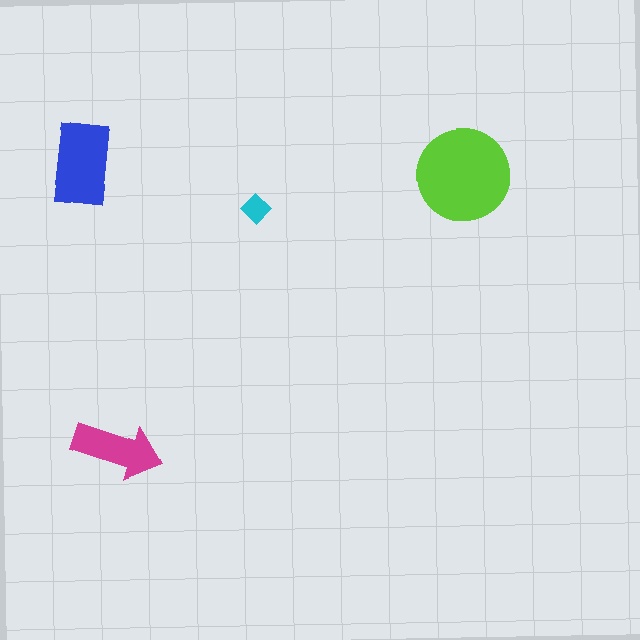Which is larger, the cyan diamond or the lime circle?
The lime circle.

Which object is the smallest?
The cyan diamond.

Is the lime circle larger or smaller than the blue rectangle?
Larger.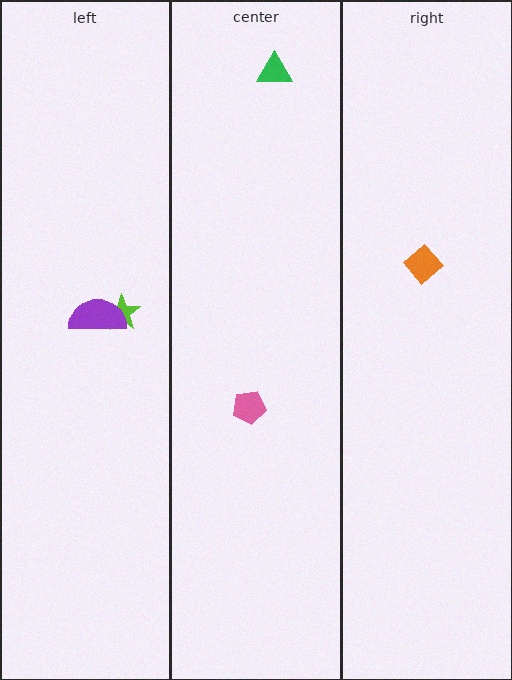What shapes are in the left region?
The lime star, the purple semicircle.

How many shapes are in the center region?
2.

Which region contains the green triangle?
The center region.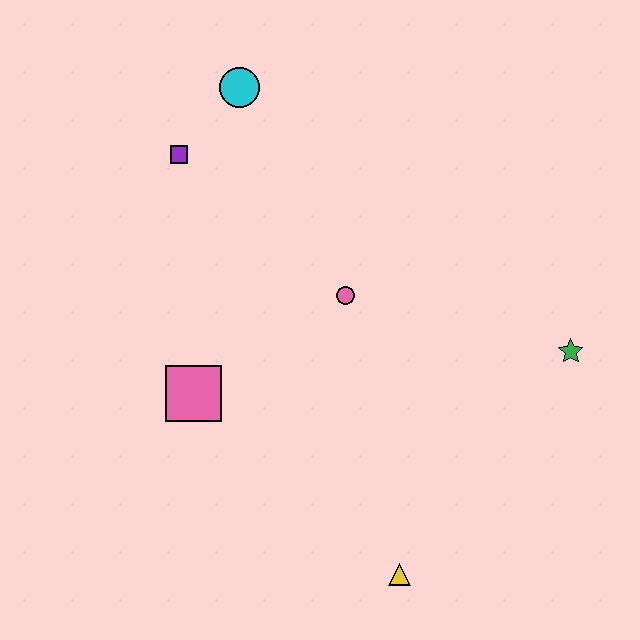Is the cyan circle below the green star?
No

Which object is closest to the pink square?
The pink circle is closest to the pink square.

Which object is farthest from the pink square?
The green star is farthest from the pink square.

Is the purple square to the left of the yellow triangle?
Yes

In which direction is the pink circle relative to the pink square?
The pink circle is to the right of the pink square.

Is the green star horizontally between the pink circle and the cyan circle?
No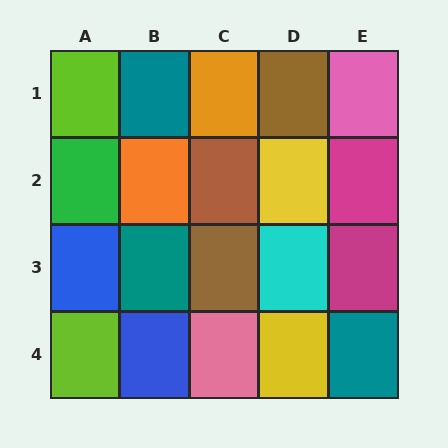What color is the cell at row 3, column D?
Cyan.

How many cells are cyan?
1 cell is cyan.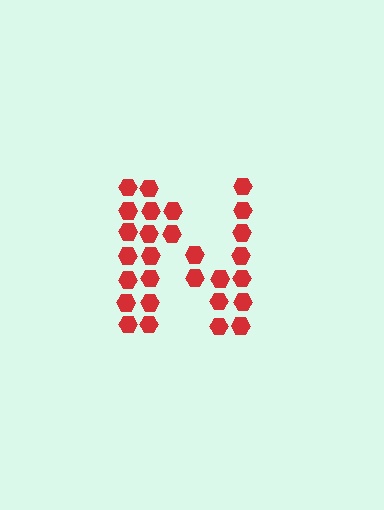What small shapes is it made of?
It is made of small hexagons.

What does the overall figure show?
The overall figure shows the letter N.